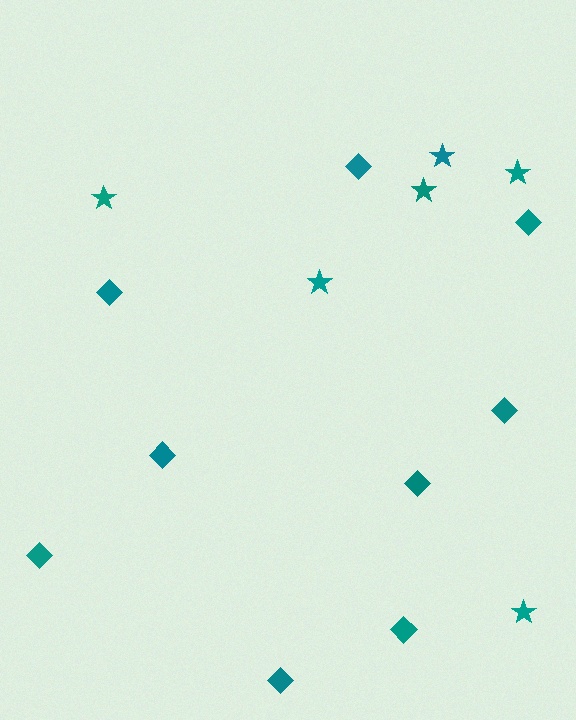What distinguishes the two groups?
There are 2 groups: one group of diamonds (9) and one group of stars (6).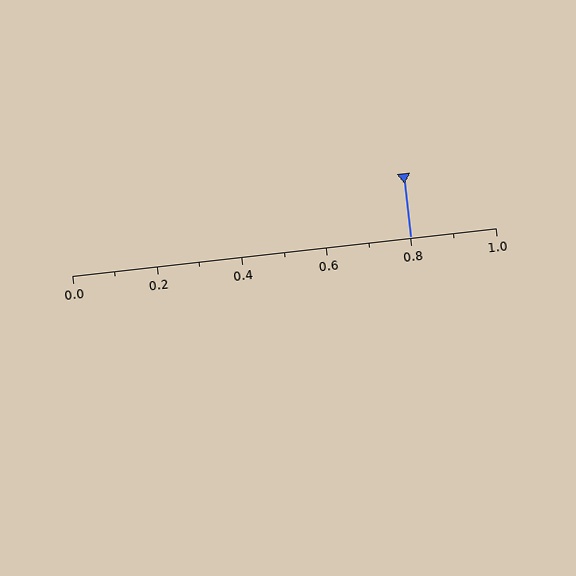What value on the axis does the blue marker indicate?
The marker indicates approximately 0.8.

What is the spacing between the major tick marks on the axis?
The major ticks are spaced 0.2 apart.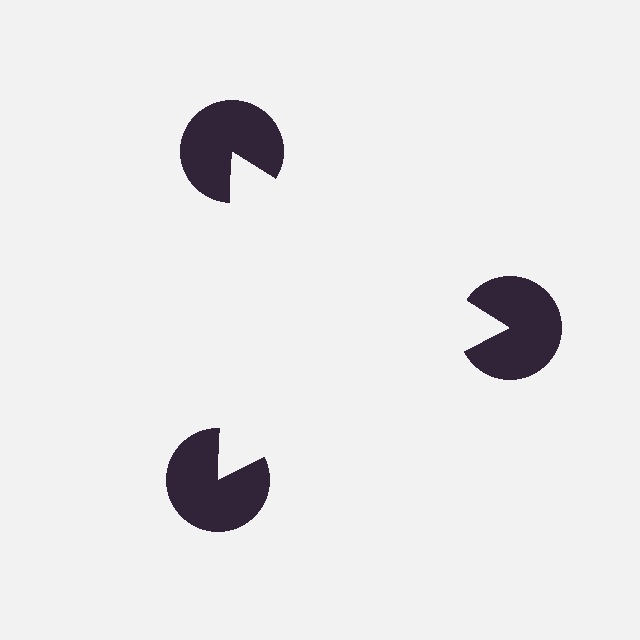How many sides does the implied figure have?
3 sides.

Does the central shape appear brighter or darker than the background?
It typically appears slightly brighter than the background, even though no actual brightness change is drawn.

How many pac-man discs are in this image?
There are 3 — one at each vertex of the illusory triangle.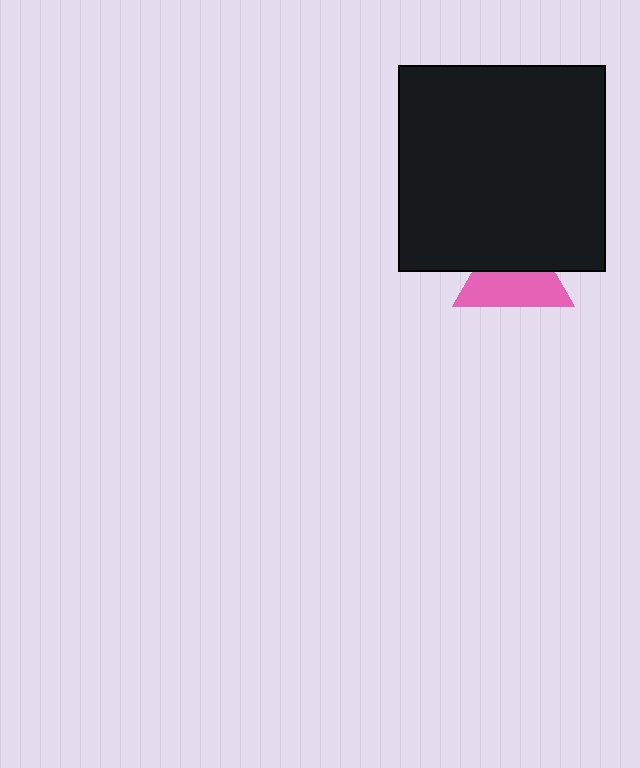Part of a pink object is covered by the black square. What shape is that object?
It is a triangle.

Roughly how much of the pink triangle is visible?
About half of it is visible (roughly 56%).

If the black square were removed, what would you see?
You would see the complete pink triangle.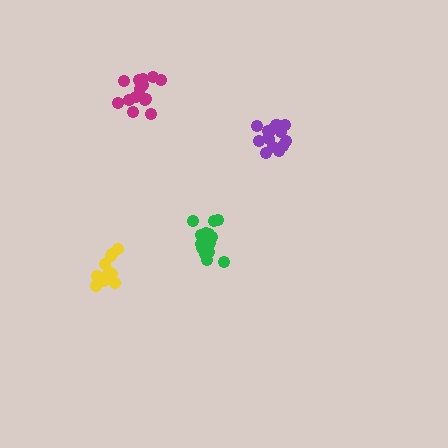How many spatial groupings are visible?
There are 4 spatial groupings.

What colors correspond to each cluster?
The clusters are colored: magenta, yellow, green, purple.